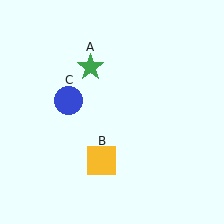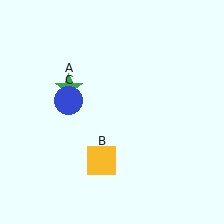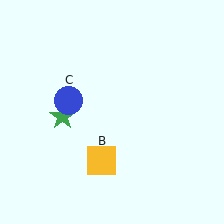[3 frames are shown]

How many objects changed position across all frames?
1 object changed position: green star (object A).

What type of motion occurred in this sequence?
The green star (object A) rotated counterclockwise around the center of the scene.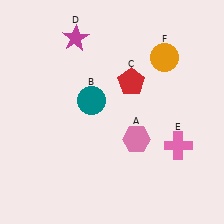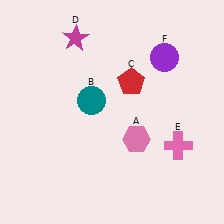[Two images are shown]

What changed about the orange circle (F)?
In Image 1, F is orange. In Image 2, it changed to purple.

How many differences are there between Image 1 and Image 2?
There is 1 difference between the two images.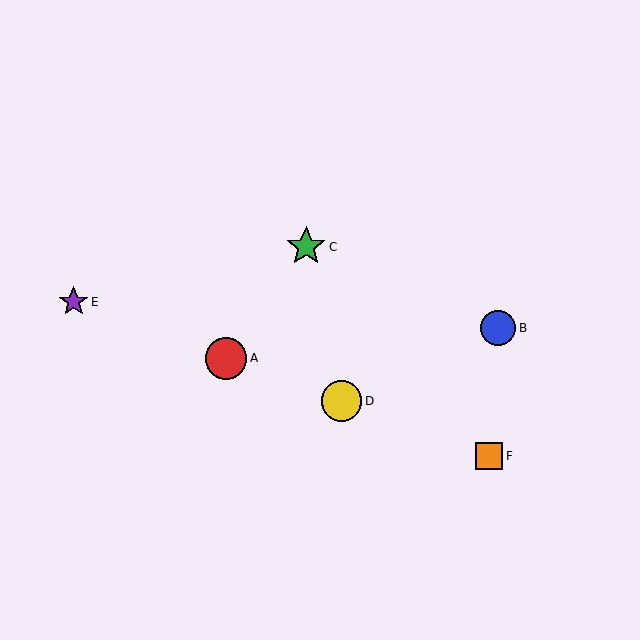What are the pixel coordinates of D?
Object D is at (341, 401).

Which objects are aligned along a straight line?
Objects A, D, E, F are aligned along a straight line.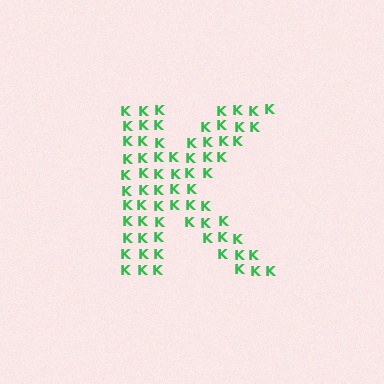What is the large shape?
The large shape is the letter K.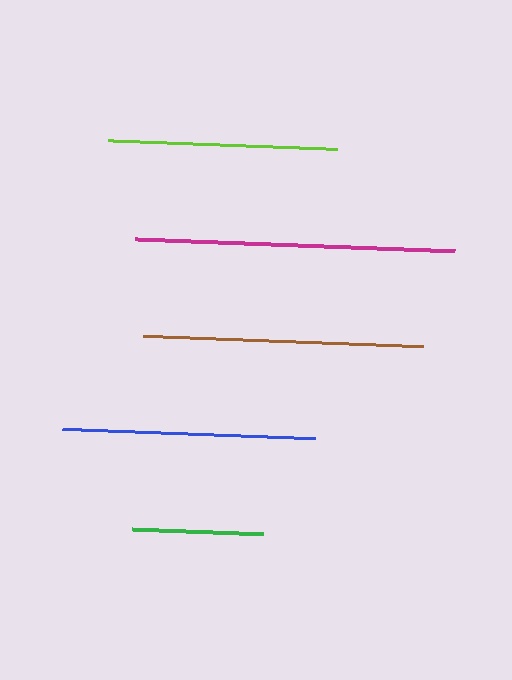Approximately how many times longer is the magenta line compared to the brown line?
The magenta line is approximately 1.1 times the length of the brown line.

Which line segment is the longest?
The magenta line is the longest at approximately 320 pixels.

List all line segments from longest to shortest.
From longest to shortest: magenta, brown, blue, lime, green.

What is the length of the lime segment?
The lime segment is approximately 229 pixels long.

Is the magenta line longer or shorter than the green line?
The magenta line is longer than the green line.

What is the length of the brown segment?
The brown segment is approximately 280 pixels long.